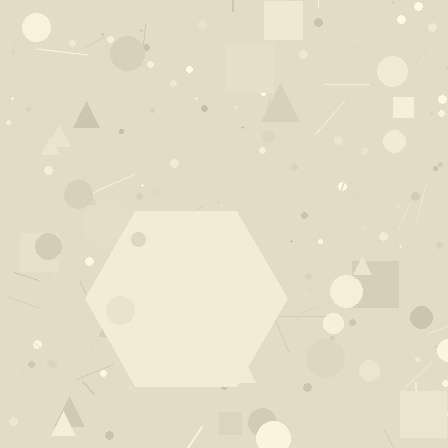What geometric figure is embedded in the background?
A hexagon is embedded in the background.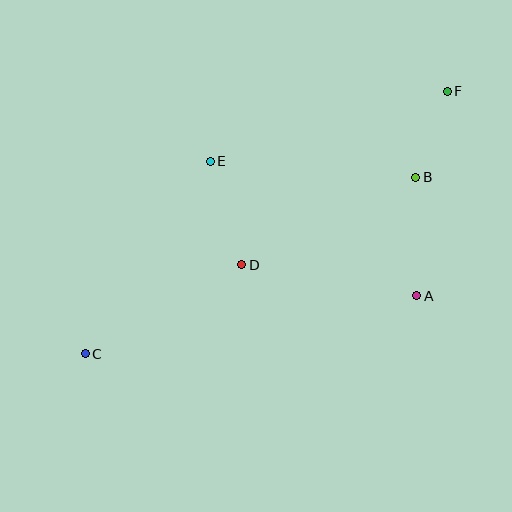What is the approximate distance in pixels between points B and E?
The distance between B and E is approximately 206 pixels.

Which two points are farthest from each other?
Points C and F are farthest from each other.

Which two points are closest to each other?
Points B and F are closest to each other.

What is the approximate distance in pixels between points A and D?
The distance between A and D is approximately 178 pixels.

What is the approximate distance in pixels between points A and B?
The distance between A and B is approximately 119 pixels.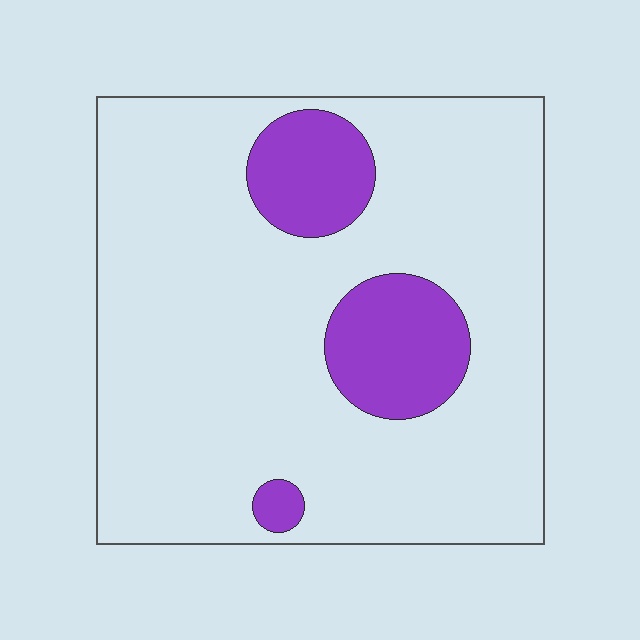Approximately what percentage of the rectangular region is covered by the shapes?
Approximately 15%.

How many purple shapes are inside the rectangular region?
3.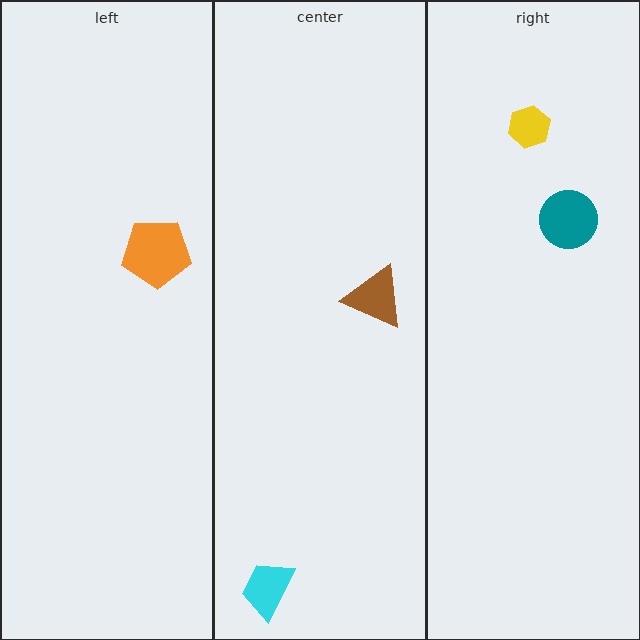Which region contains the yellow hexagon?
The right region.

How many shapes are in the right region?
2.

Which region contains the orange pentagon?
The left region.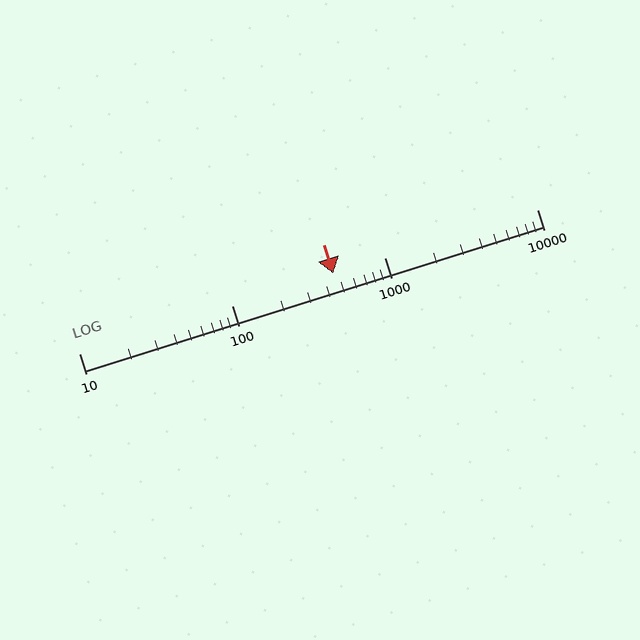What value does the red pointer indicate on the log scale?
The pointer indicates approximately 460.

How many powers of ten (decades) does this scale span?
The scale spans 3 decades, from 10 to 10000.